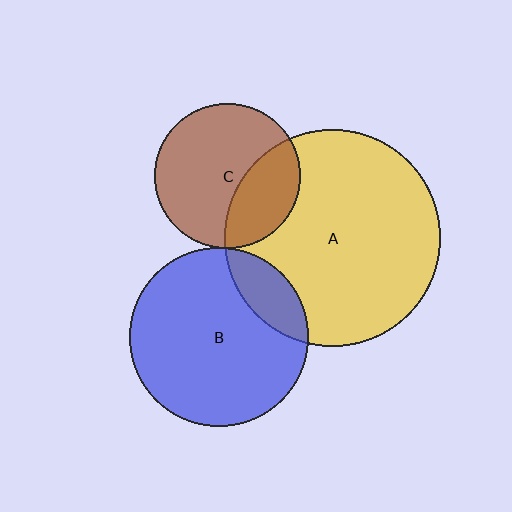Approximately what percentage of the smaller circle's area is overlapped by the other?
Approximately 5%.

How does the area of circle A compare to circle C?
Approximately 2.2 times.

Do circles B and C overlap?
Yes.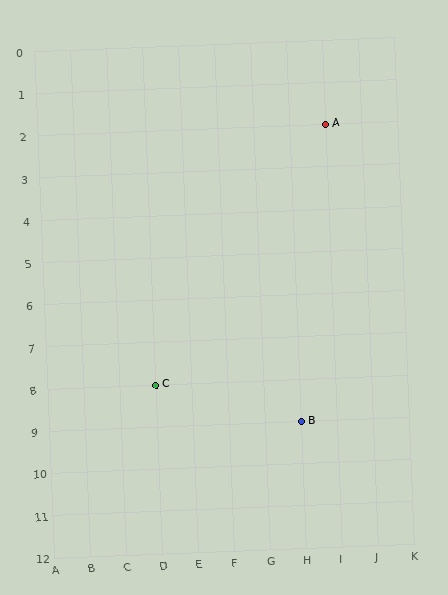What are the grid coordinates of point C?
Point C is at grid coordinates (D, 8).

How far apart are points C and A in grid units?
Points C and A are 5 columns and 6 rows apart (about 7.8 grid units diagonally).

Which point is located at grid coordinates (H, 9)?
Point B is at (H, 9).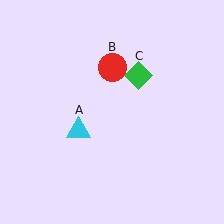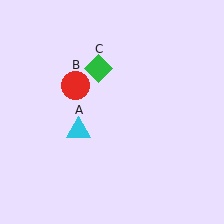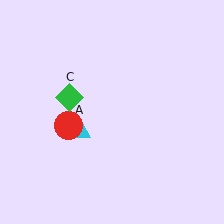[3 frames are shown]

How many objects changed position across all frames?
2 objects changed position: red circle (object B), green diamond (object C).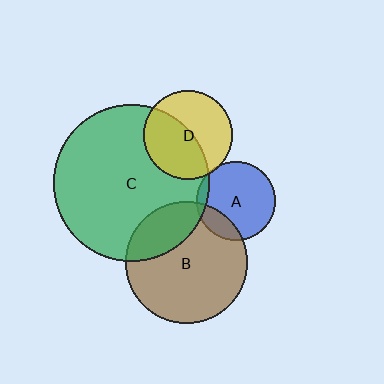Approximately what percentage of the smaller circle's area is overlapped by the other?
Approximately 10%.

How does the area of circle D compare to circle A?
Approximately 1.3 times.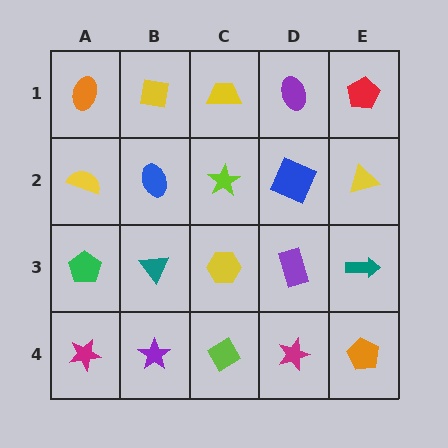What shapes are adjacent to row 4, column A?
A green pentagon (row 3, column A), a purple star (row 4, column B).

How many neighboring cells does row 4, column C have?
3.